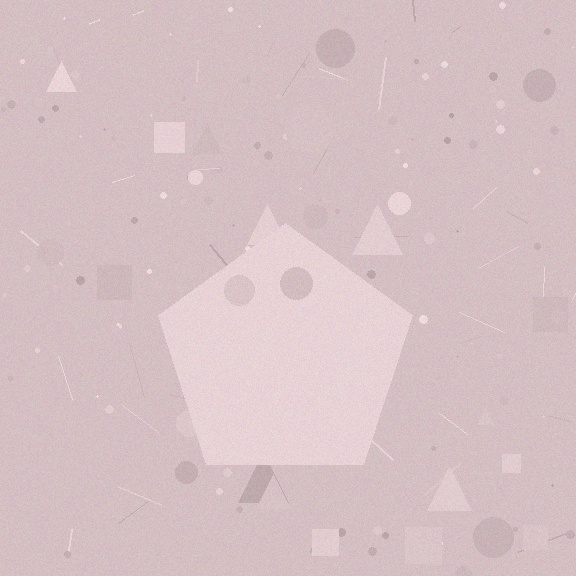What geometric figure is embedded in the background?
A pentagon is embedded in the background.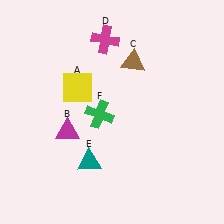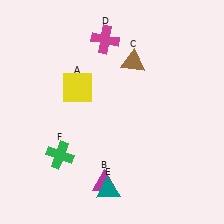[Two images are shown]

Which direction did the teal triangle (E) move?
The teal triangle (E) moved down.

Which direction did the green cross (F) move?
The green cross (F) moved down.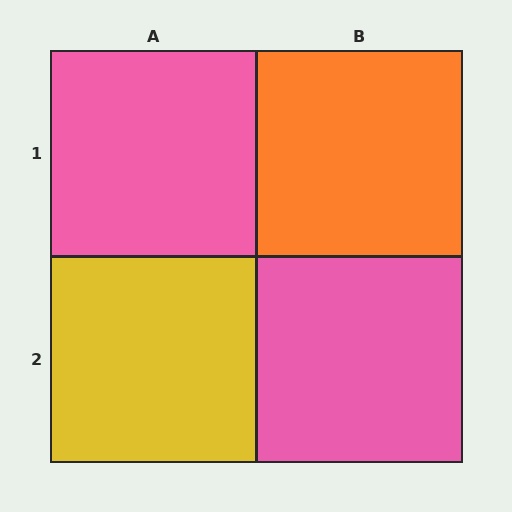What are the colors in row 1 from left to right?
Pink, orange.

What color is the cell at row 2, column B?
Pink.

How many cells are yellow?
1 cell is yellow.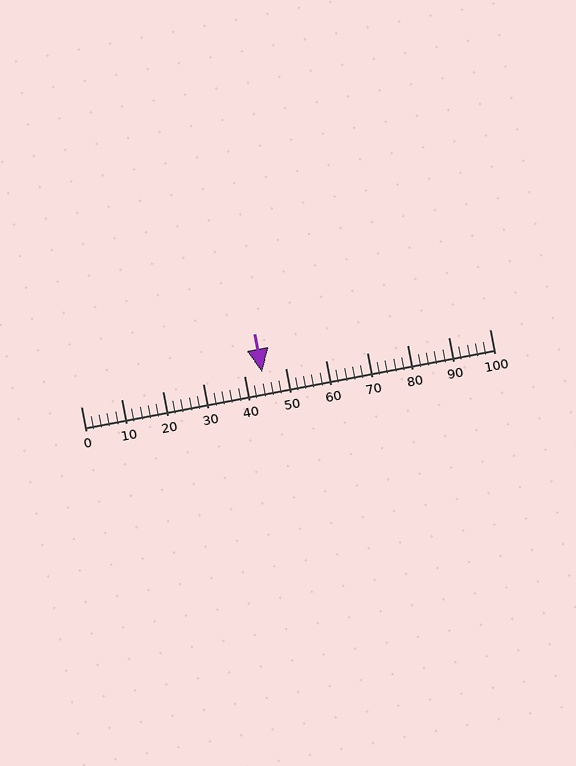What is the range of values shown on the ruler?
The ruler shows values from 0 to 100.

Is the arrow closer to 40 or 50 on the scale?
The arrow is closer to 40.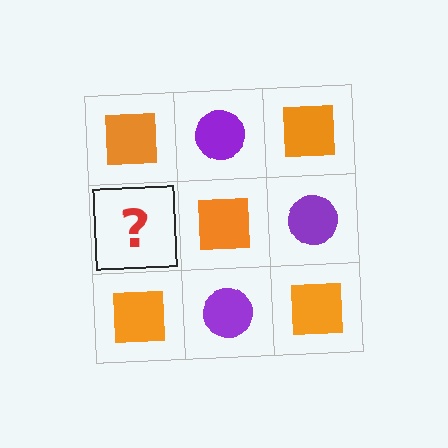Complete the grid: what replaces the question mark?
The question mark should be replaced with a purple circle.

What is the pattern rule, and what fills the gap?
The rule is that it alternates orange square and purple circle in a checkerboard pattern. The gap should be filled with a purple circle.